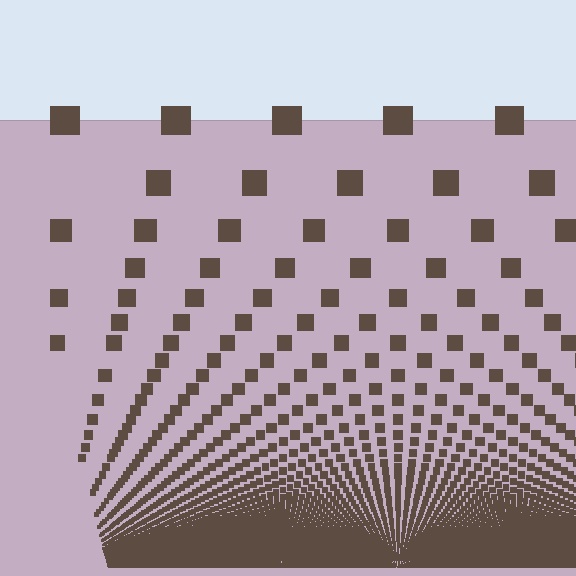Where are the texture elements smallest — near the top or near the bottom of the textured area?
Near the bottom.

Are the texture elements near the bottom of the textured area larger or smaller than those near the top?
Smaller. The gradient is inverted — elements near the bottom are smaller and denser.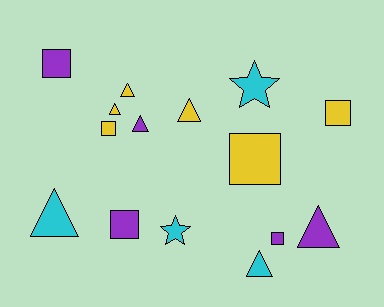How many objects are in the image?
There are 15 objects.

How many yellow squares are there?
There are 3 yellow squares.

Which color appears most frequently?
Yellow, with 6 objects.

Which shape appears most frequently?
Triangle, with 7 objects.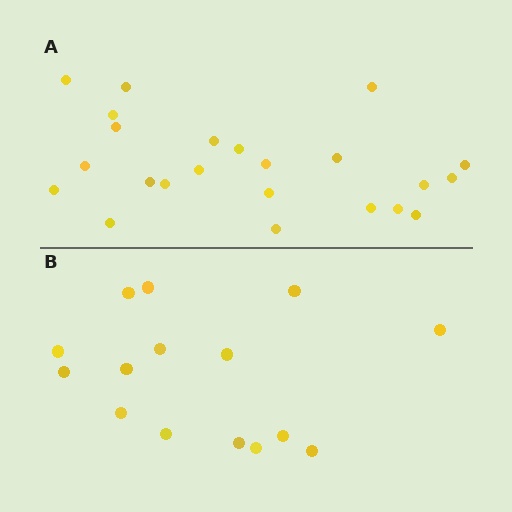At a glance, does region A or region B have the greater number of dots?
Region A (the top region) has more dots.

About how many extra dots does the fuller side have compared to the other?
Region A has roughly 8 or so more dots than region B.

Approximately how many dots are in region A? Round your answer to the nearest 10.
About 20 dots. (The exact count is 23, which rounds to 20.)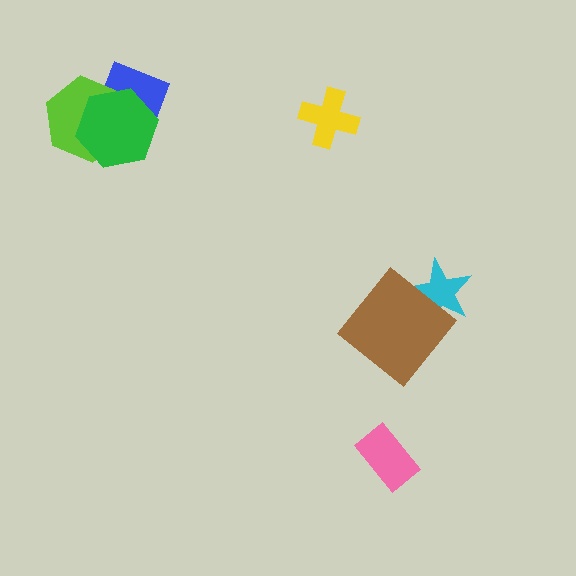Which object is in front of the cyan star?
The brown diamond is in front of the cyan star.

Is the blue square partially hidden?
Yes, it is partially covered by another shape.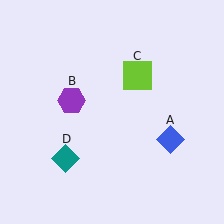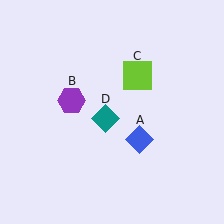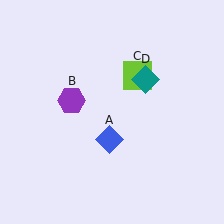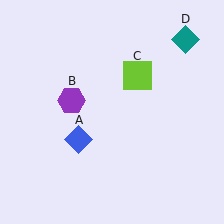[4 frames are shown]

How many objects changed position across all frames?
2 objects changed position: blue diamond (object A), teal diamond (object D).